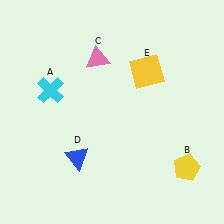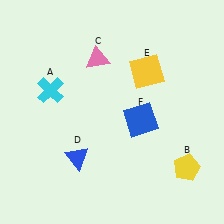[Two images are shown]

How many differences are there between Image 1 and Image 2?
There is 1 difference between the two images.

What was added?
A blue square (F) was added in Image 2.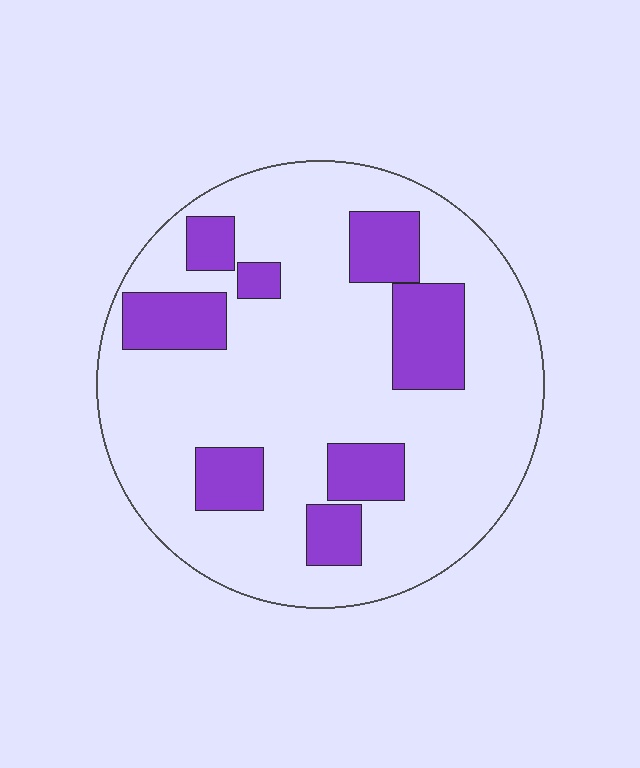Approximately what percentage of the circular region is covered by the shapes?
Approximately 25%.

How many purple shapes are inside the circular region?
8.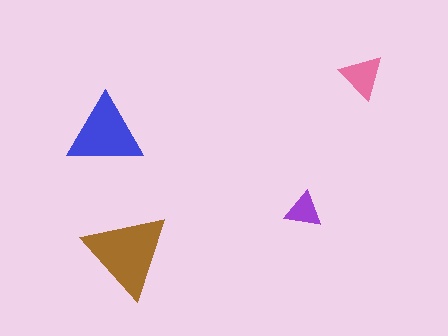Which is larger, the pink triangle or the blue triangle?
The blue one.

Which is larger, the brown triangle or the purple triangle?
The brown one.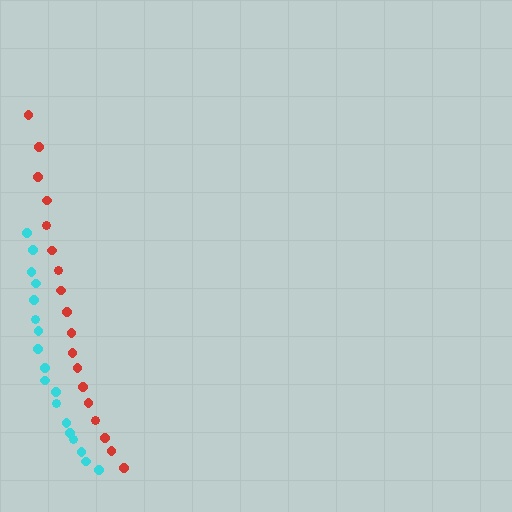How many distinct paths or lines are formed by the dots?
There are 2 distinct paths.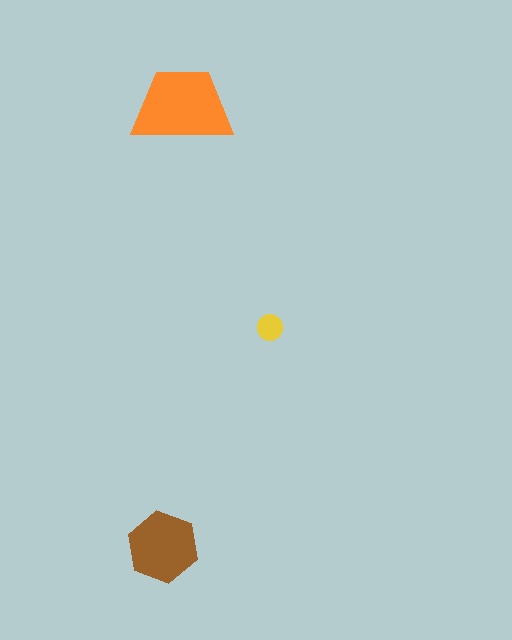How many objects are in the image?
There are 3 objects in the image.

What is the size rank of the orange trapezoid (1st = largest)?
1st.